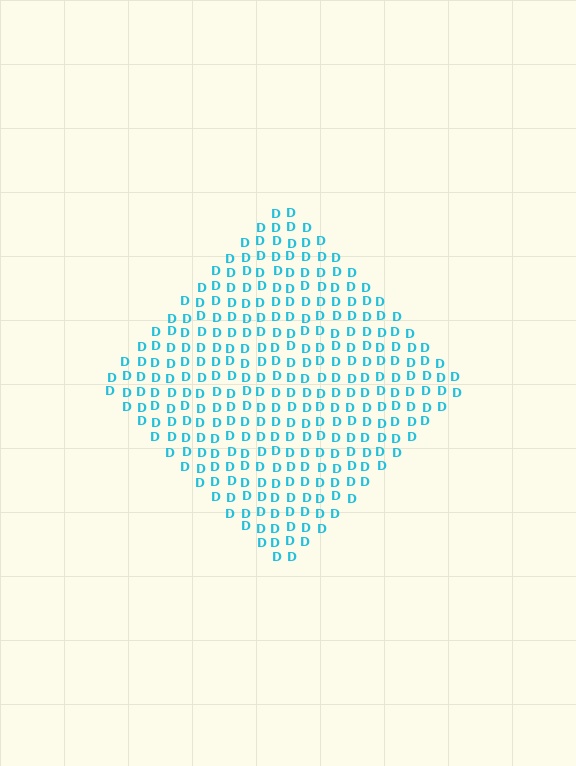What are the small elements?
The small elements are letter D's.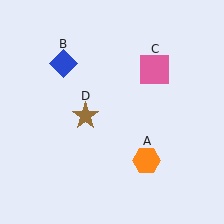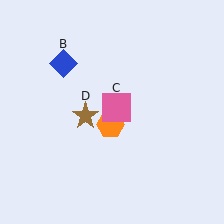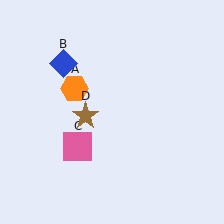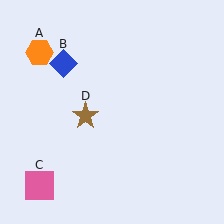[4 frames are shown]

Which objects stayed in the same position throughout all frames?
Blue diamond (object B) and brown star (object D) remained stationary.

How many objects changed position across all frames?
2 objects changed position: orange hexagon (object A), pink square (object C).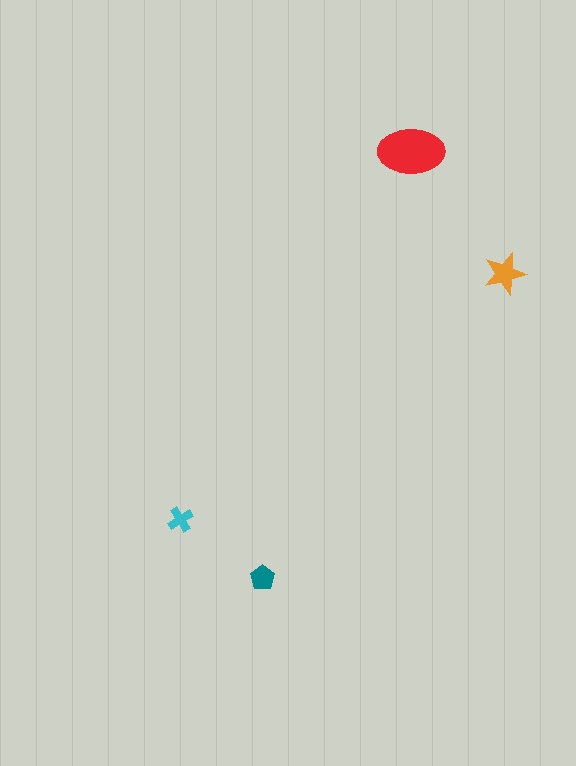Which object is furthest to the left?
The cyan cross is leftmost.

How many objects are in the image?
There are 4 objects in the image.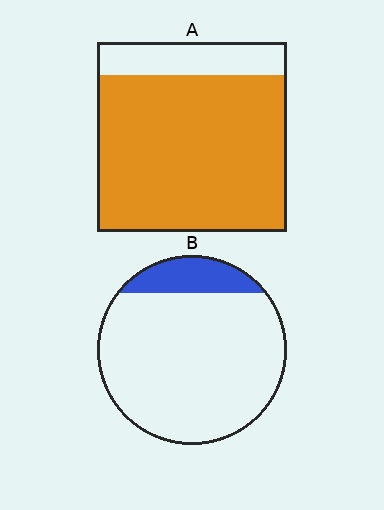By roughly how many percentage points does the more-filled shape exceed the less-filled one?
By roughly 70 percentage points (A over B).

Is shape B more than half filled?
No.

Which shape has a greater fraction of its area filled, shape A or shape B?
Shape A.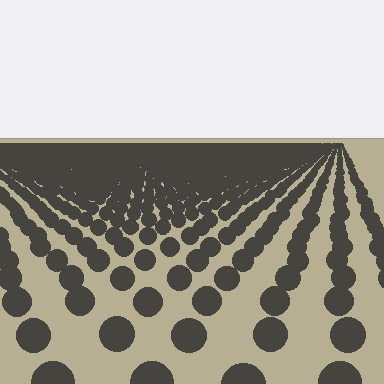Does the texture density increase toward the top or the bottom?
Density increases toward the top.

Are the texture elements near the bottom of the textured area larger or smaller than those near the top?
Larger. Near the bottom, elements are closer to the viewer and appear at a bigger on-screen size.